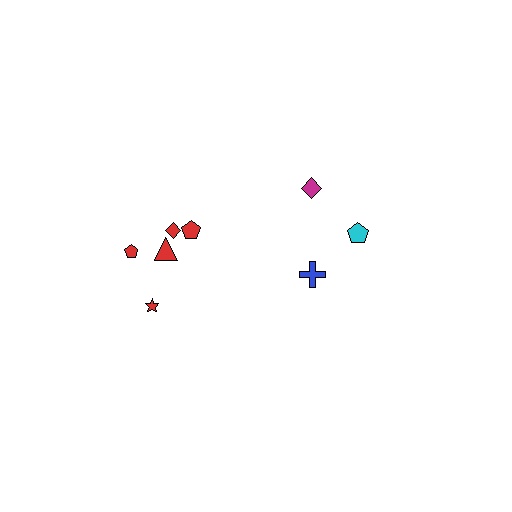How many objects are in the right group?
There are 3 objects.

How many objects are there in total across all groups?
There are 8 objects.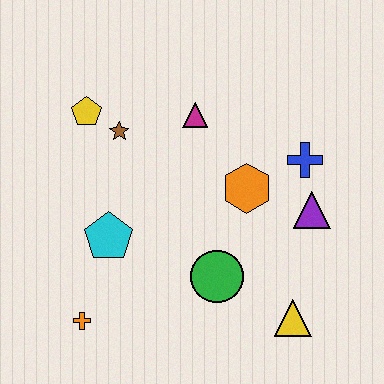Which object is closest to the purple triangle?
The blue cross is closest to the purple triangle.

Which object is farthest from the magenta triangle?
The orange cross is farthest from the magenta triangle.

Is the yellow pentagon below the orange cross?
No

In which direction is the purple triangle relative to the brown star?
The purple triangle is to the right of the brown star.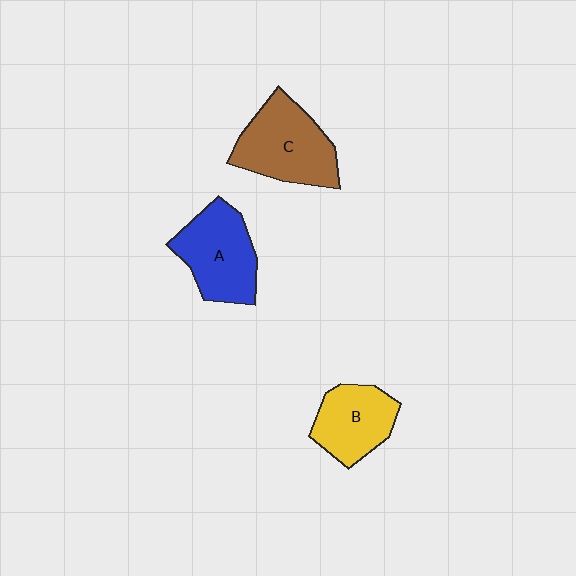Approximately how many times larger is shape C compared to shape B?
Approximately 1.3 times.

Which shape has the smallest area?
Shape B (yellow).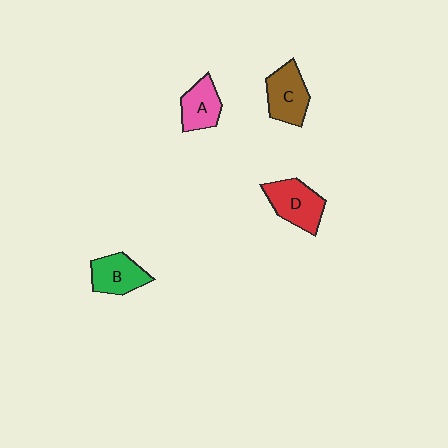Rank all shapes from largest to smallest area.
From largest to smallest: D (red), C (brown), B (green), A (pink).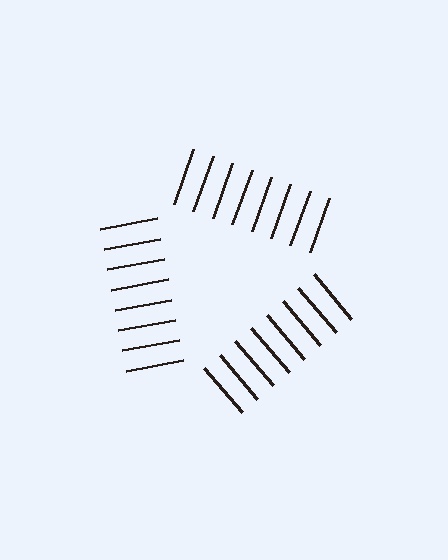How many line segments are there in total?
24 — 8 along each of the 3 edges.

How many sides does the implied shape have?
3 sides — the line-ends trace a triangle.